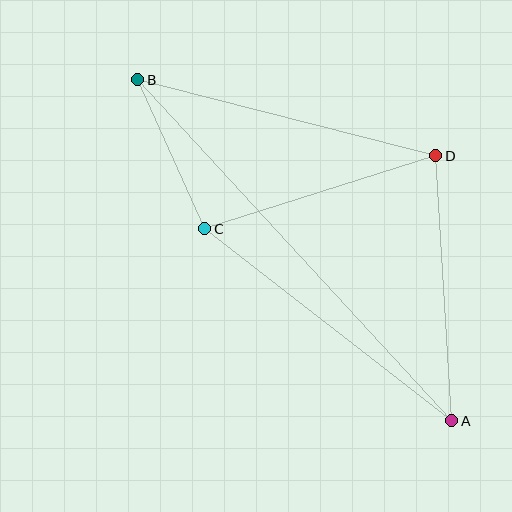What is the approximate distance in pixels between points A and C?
The distance between A and C is approximately 313 pixels.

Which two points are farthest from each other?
Points A and B are farthest from each other.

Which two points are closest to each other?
Points B and C are closest to each other.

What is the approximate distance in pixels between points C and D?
The distance between C and D is approximately 242 pixels.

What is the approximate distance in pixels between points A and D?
The distance between A and D is approximately 266 pixels.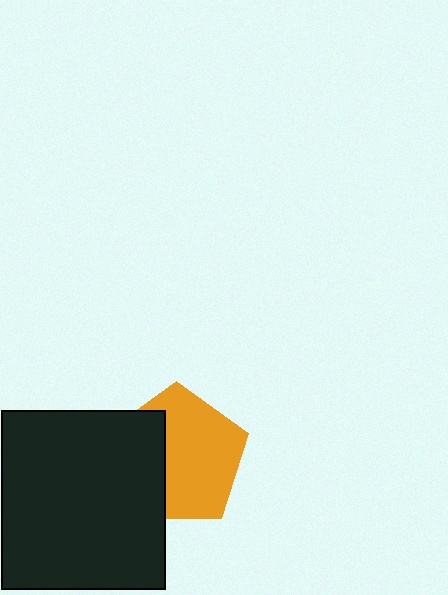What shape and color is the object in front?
The object in front is a black rectangle.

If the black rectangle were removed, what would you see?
You would see the complete orange pentagon.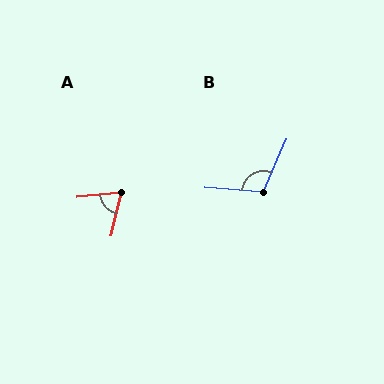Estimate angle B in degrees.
Approximately 109 degrees.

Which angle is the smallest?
A, at approximately 71 degrees.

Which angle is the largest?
B, at approximately 109 degrees.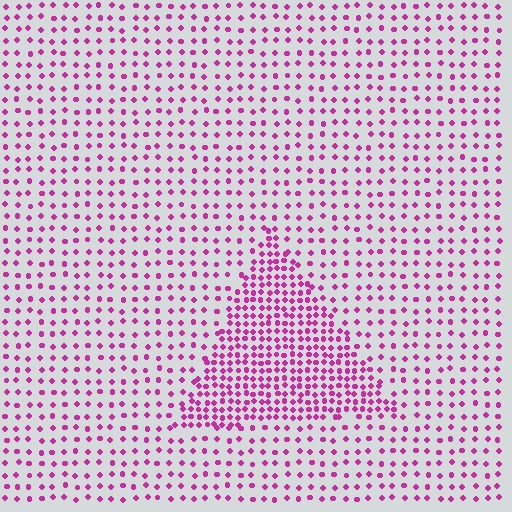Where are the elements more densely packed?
The elements are more densely packed inside the triangle boundary.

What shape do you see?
I see a triangle.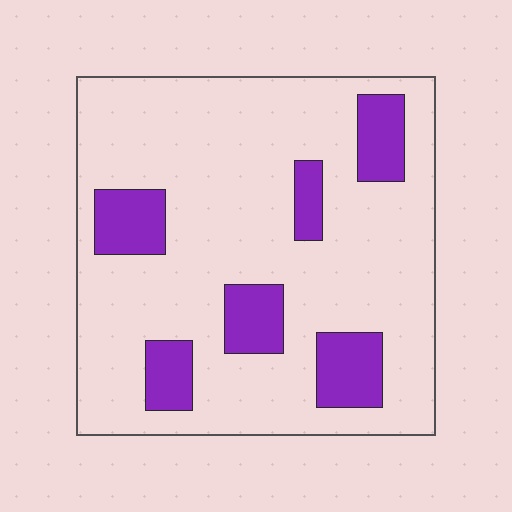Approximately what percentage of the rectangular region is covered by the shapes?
Approximately 20%.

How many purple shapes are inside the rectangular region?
6.